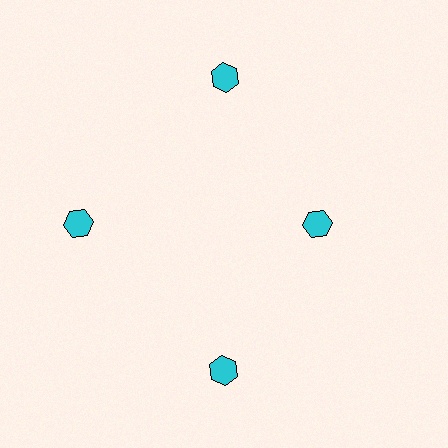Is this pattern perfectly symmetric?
No. The 4 cyan hexagons are arranged in a ring, but one element near the 3 o'clock position is pulled inward toward the center, breaking the 4-fold rotational symmetry.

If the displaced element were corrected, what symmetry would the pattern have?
It would have 4-fold rotational symmetry — the pattern would map onto itself every 90 degrees.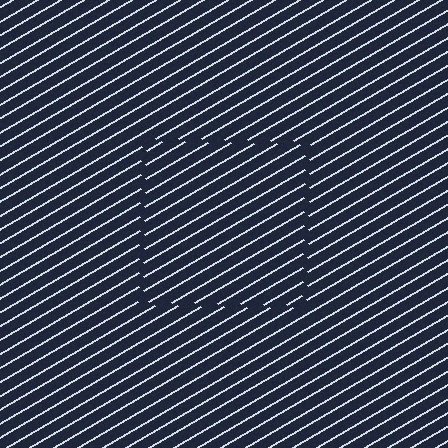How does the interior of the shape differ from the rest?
The interior of the shape contains the same grating, shifted by half a period — the contour is defined by the phase discontinuity where line-ends from the inner and outer gratings abut.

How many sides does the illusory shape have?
4 sides — the line-ends trace a square.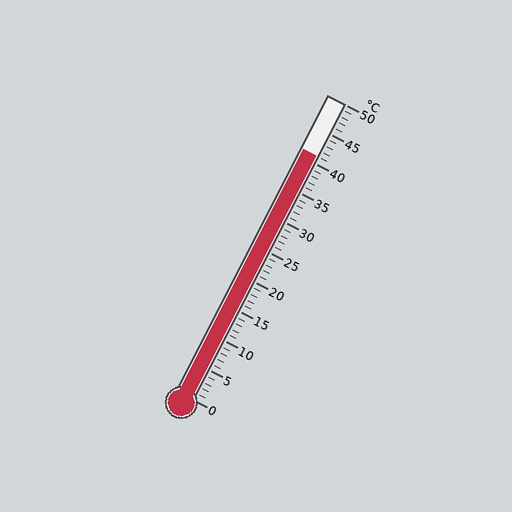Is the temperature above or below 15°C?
The temperature is above 15°C.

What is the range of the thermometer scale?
The thermometer scale ranges from 0°C to 50°C.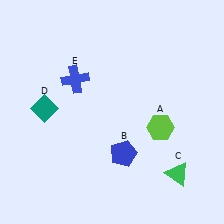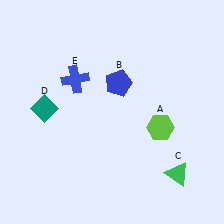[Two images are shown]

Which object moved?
The blue pentagon (B) moved up.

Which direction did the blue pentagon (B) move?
The blue pentagon (B) moved up.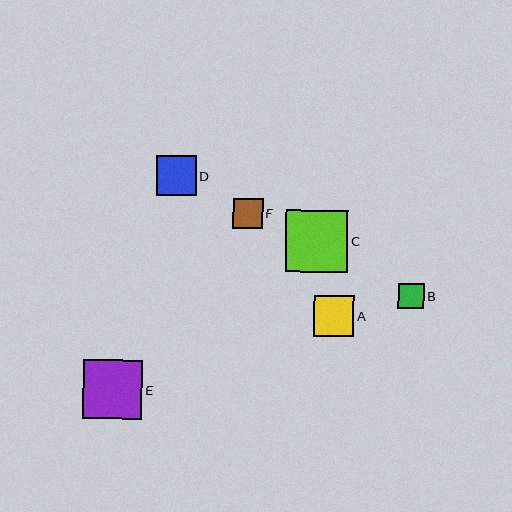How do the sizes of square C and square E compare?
Square C and square E are approximately the same size.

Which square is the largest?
Square C is the largest with a size of approximately 62 pixels.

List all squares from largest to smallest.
From largest to smallest: C, E, A, D, F, B.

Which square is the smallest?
Square B is the smallest with a size of approximately 26 pixels.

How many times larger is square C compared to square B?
Square C is approximately 2.4 times the size of square B.